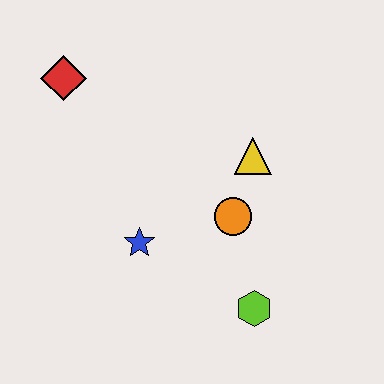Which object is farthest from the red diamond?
The lime hexagon is farthest from the red diamond.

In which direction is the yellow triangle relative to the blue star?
The yellow triangle is to the right of the blue star.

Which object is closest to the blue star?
The orange circle is closest to the blue star.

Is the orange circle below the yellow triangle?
Yes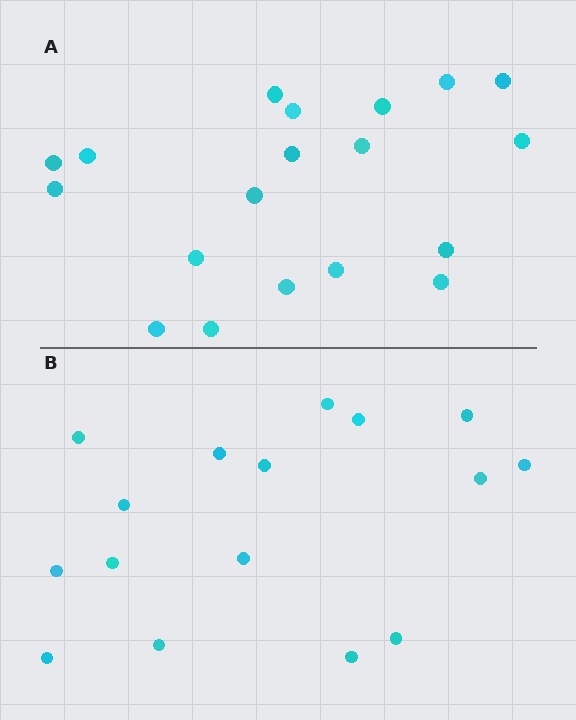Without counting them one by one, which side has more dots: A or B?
Region A (the top region) has more dots.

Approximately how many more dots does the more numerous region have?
Region A has just a few more — roughly 2 or 3 more dots than region B.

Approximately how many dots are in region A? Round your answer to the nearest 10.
About 20 dots. (The exact count is 19, which rounds to 20.)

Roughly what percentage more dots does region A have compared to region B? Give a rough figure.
About 20% more.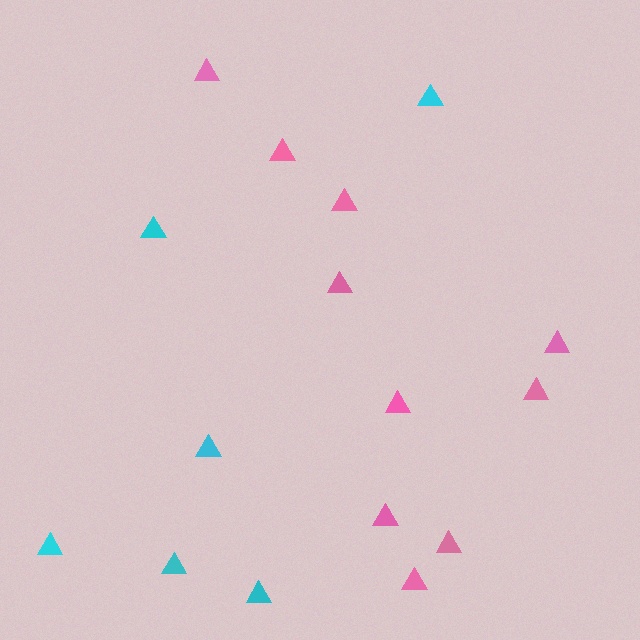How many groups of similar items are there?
There are 2 groups: one group of cyan triangles (6) and one group of pink triangles (10).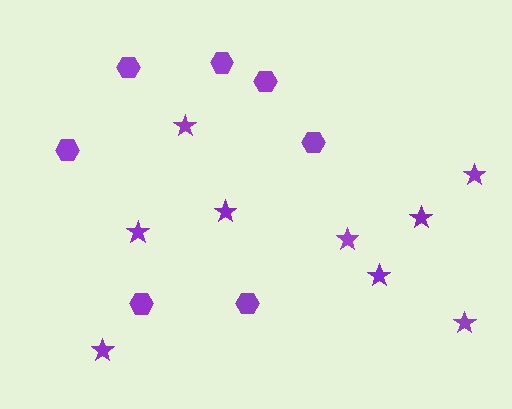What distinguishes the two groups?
There are 2 groups: one group of hexagons (7) and one group of stars (9).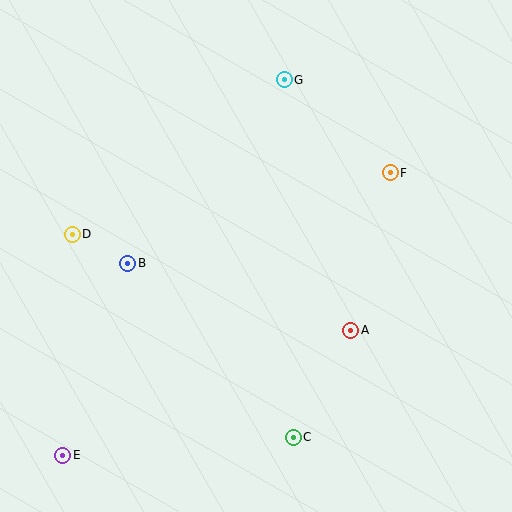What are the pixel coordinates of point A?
Point A is at (351, 330).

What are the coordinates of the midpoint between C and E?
The midpoint between C and E is at (178, 446).